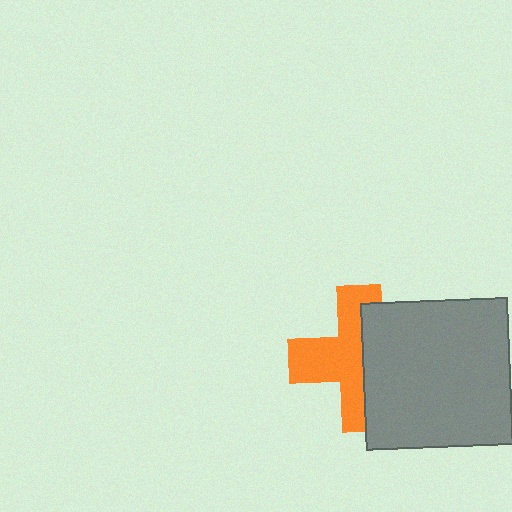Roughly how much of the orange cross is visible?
About half of it is visible (roughly 54%).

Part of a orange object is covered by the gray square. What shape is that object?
It is a cross.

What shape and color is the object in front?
The object in front is a gray square.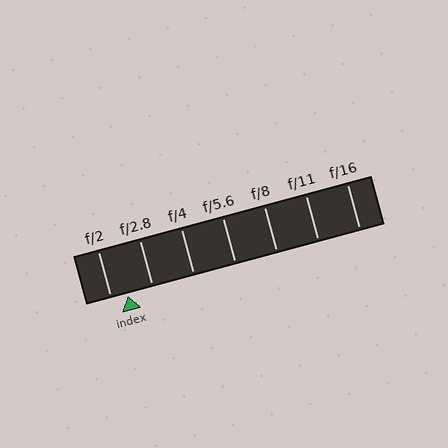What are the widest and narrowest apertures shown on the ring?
The widest aperture shown is f/2 and the narrowest is f/16.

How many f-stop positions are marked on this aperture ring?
There are 7 f-stop positions marked.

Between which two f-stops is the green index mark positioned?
The index mark is between f/2 and f/2.8.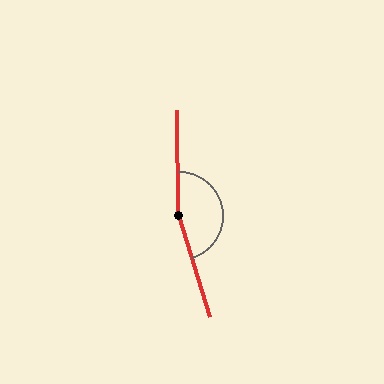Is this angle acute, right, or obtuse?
It is obtuse.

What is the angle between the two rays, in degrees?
Approximately 164 degrees.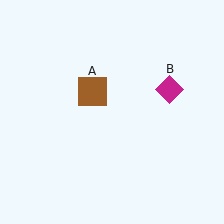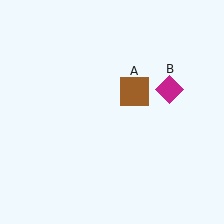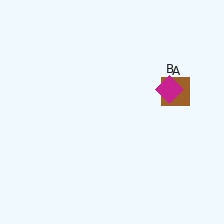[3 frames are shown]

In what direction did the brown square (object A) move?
The brown square (object A) moved right.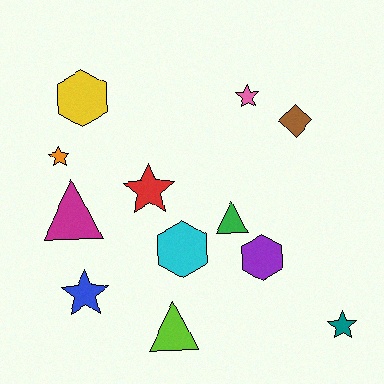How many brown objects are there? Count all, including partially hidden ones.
There is 1 brown object.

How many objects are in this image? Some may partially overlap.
There are 12 objects.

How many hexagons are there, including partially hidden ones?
There are 3 hexagons.